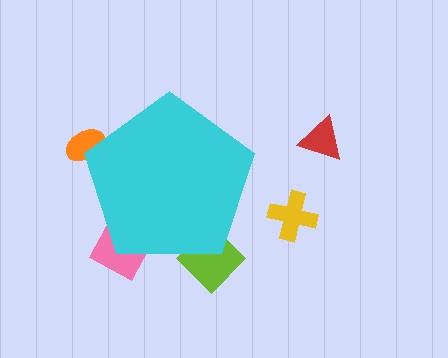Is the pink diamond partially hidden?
Yes, the pink diamond is partially hidden behind the cyan pentagon.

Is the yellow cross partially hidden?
No, the yellow cross is fully visible.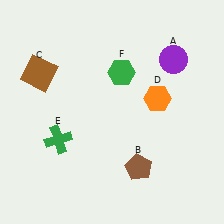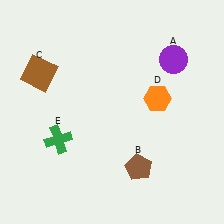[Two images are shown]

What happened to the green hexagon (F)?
The green hexagon (F) was removed in Image 2. It was in the top-right area of Image 1.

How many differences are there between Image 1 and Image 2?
There is 1 difference between the two images.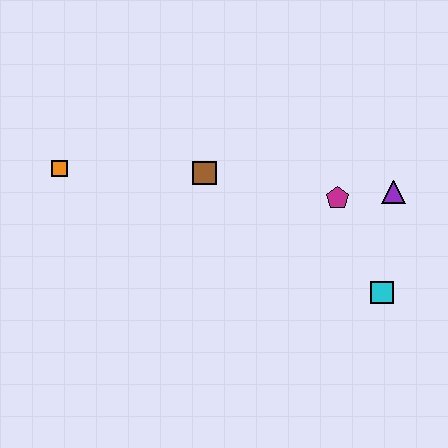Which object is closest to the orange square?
The brown square is closest to the orange square.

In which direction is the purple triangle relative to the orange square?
The purple triangle is to the right of the orange square.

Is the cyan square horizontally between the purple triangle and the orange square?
Yes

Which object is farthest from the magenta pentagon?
The orange square is farthest from the magenta pentagon.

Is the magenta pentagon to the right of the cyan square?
No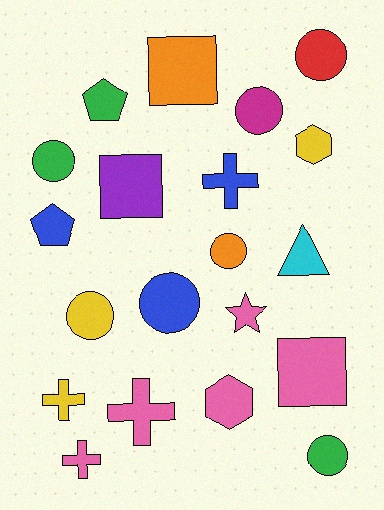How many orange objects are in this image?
There are 2 orange objects.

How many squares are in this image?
There are 3 squares.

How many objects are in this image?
There are 20 objects.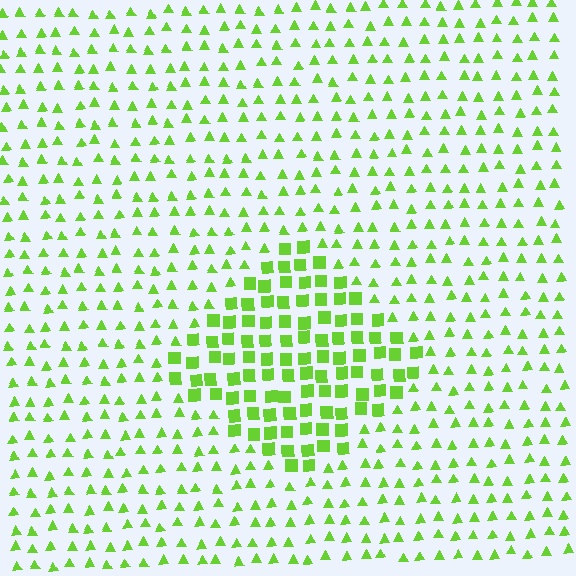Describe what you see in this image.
The image is filled with small lime elements arranged in a uniform grid. A diamond-shaped region contains squares, while the surrounding area contains triangles. The boundary is defined purely by the change in element shape.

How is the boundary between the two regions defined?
The boundary is defined by a change in element shape: squares inside vs. triangles outside. All elements share the same color and spacing.